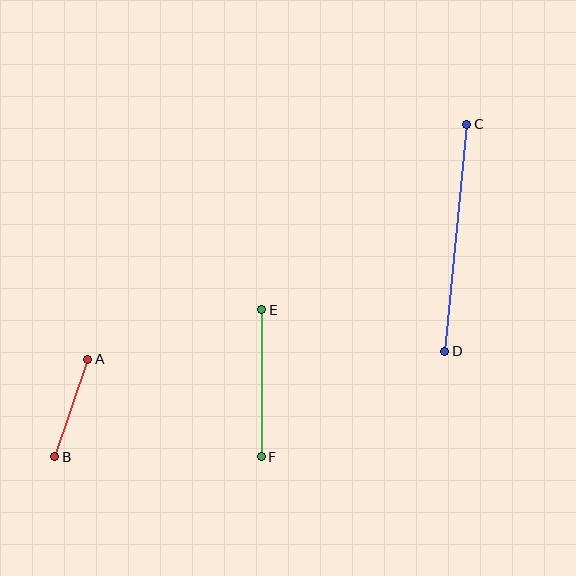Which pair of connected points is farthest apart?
Points C and D are farthest apart.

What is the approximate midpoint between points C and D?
The midpoint is at approximately (456, 238) pixels.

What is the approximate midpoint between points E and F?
The midpoint is at approximately (261, 383) pixels.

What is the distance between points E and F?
The distance is approximately 147 pixels.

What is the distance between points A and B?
The distance is approximately 103 pixels.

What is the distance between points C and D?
The distance is approximately 228 pixels.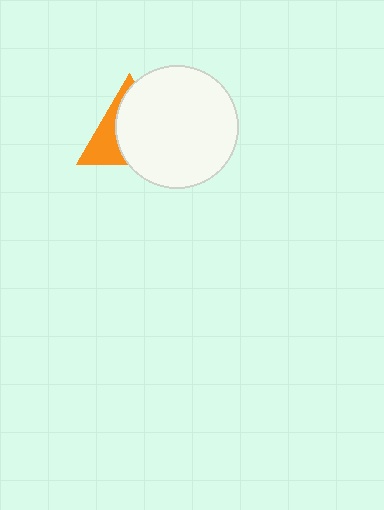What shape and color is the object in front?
The object in front is a white circle.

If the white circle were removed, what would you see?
You would see the complete orange triangle.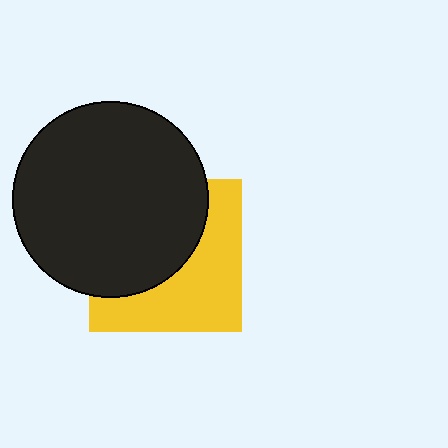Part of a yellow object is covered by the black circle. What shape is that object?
It is a square.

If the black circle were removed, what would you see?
You would see the complete yellow square.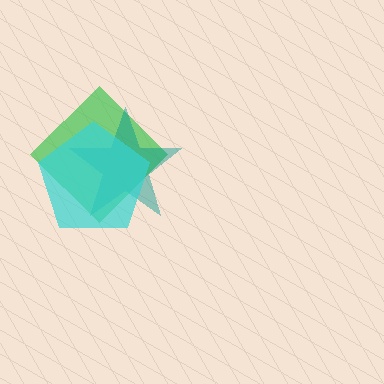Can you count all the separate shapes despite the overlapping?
Yes, there are 3 separate shapes.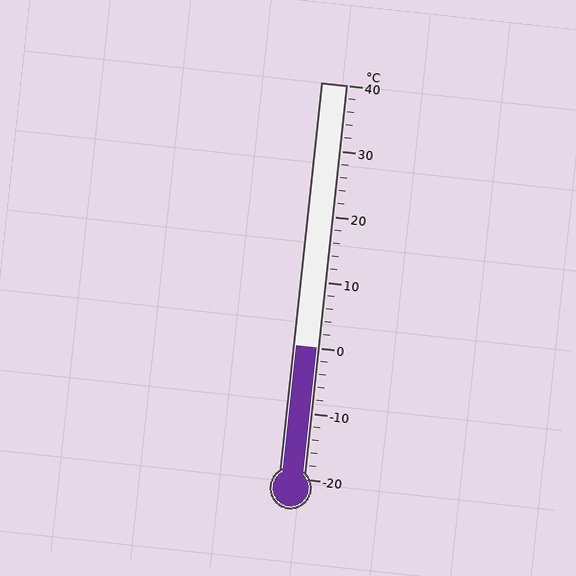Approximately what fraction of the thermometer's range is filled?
The thermometer is filled to approximately 35% of its range.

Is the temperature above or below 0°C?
The temperature is at 0°C.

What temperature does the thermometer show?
The thermometer shows approximately 0°C.